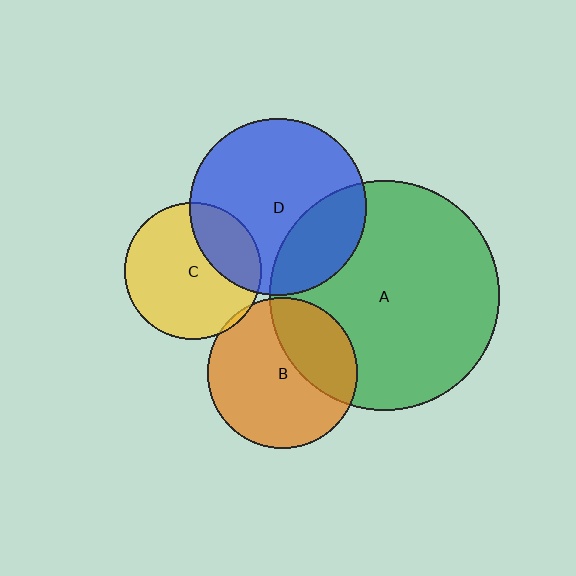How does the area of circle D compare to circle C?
Approximately 1.7 times.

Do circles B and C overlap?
Yes.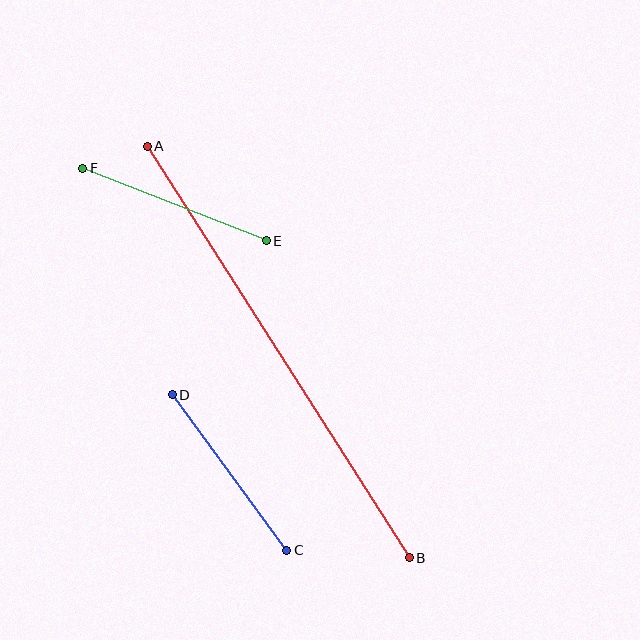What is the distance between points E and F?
The distance is approximately 197 pixels.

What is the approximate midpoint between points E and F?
The midpoint is at approximately (174, 205) pixels.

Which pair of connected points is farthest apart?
Points A and B are farthest apart.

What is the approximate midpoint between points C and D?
The midpoint is at approximately (229, 472) pixels.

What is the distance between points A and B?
The distance is approximately 488 pixels.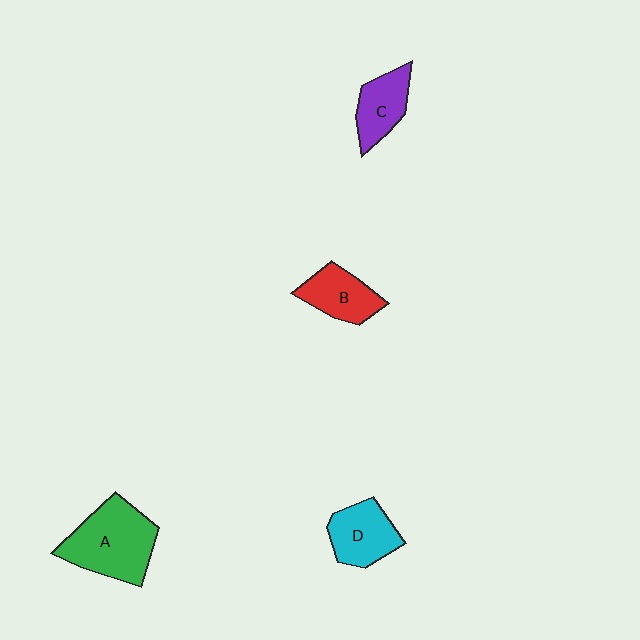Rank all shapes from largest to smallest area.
From largest to smallest: A (green), D (cyan), B (red), C (purple).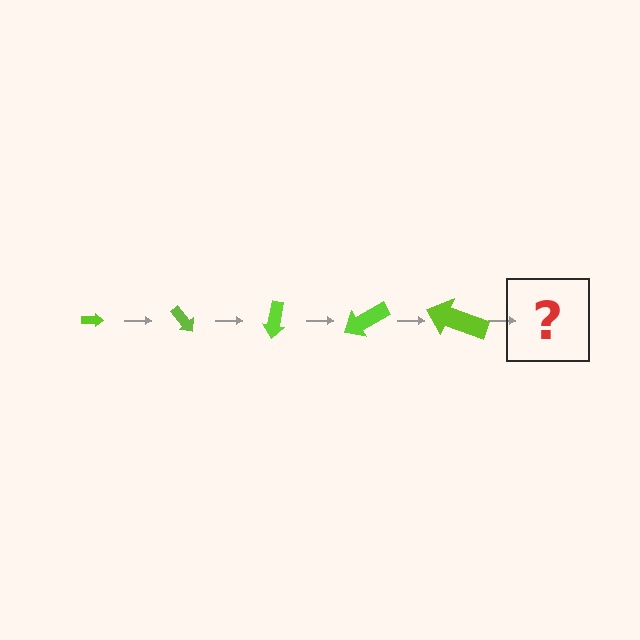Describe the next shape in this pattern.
It should be an arrow, larger than the previous one and rotated 250 degrees from the start.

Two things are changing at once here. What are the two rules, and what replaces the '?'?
The two rules are that the arrow grows larger each step and it rotates 50 degrees each step. The '?' should be an arrow, larger than the previous one and rotated 250 degrees from the start.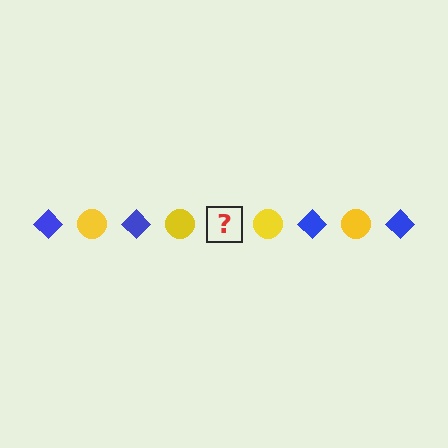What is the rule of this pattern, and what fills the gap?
The rule is that the pattern alternates between blue diamond and yellow circle. The gap should be filled with a blue diamond.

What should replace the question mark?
The question mark should be replaced with a blue diamond.